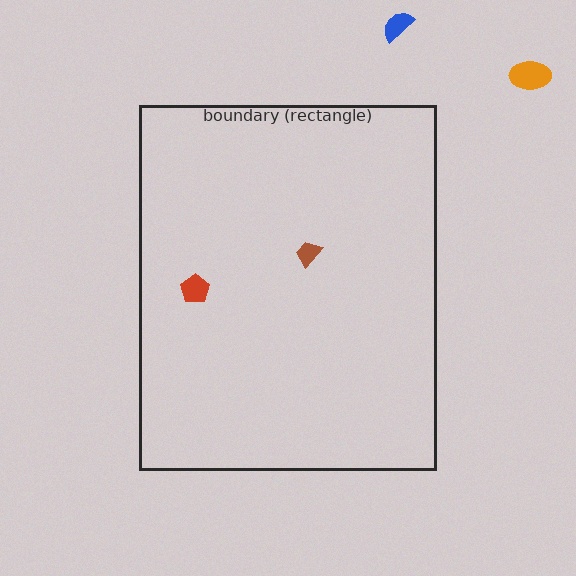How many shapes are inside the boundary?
2 inside, 2 outside.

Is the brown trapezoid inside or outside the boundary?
Inside.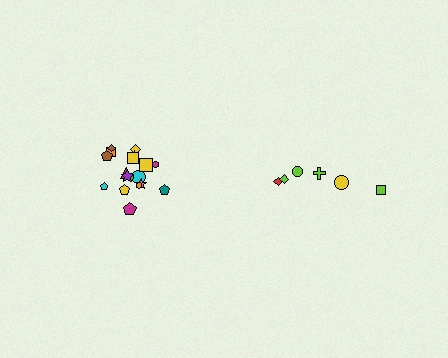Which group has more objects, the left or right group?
The left group.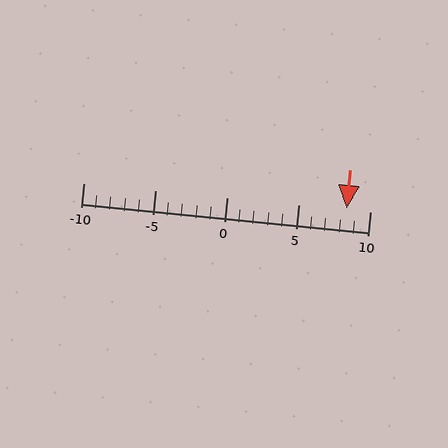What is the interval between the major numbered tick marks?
The major tick marks are spaced 5 units apart.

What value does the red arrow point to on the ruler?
The red arrow points to approximately 8.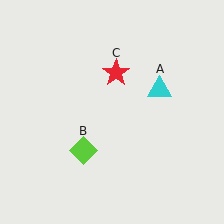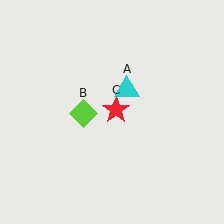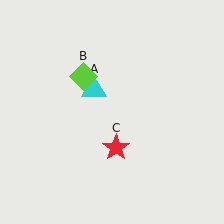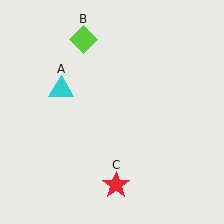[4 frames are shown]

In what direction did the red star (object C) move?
The red star (object C) moved down.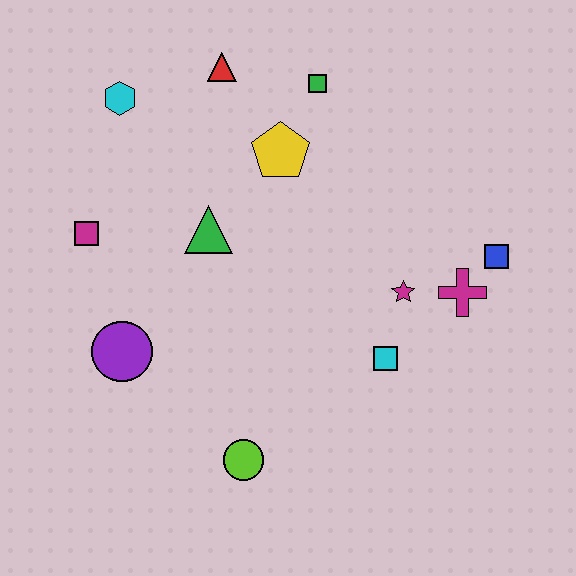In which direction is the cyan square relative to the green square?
The cyan square is below the green square.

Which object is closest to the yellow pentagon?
The green square is closest to the yellow pentagon.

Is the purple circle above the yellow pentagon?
No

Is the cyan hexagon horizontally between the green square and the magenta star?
No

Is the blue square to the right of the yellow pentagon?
Yes